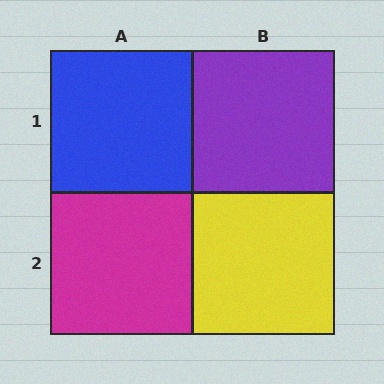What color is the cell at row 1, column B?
Purple.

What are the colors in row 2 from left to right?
Magenta, yellow.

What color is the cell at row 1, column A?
Blue.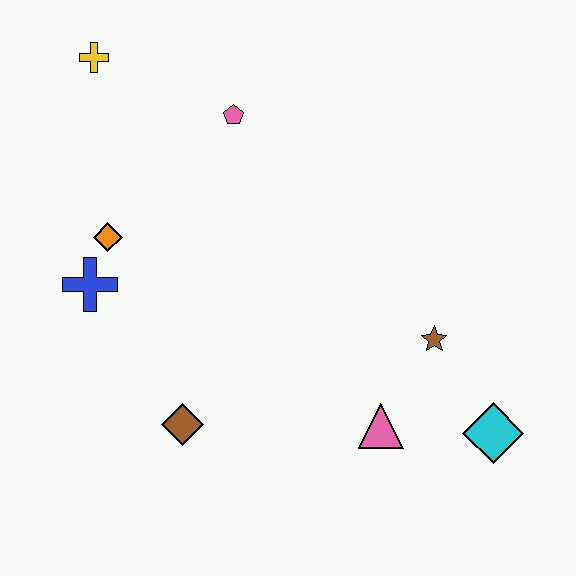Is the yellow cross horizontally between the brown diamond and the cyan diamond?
No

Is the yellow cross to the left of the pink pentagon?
Yes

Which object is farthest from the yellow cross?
The cyan diamond is farthest from the yellow cross.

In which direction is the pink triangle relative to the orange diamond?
The pink triangle is to the right of the orange diamond.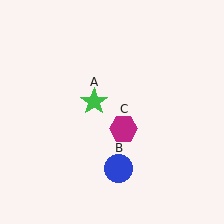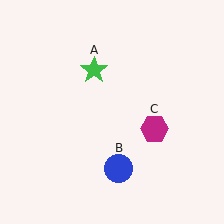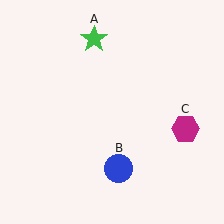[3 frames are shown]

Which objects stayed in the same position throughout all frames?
Blue circle (object B) remained stationary.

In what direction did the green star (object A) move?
The green star (object A) moved up.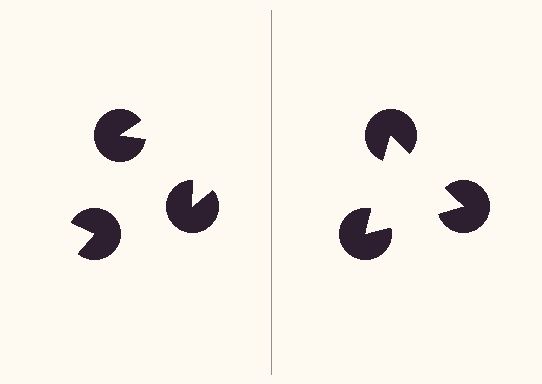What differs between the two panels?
The pac-man discs are positioned identically on both sides; only the wedge orientations differ. On the right they align to a triangle; on the left they are misaligned.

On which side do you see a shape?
An illusory triangle appears on the right side. On the left side the wedge cuts are rotated, so no coherent shape forms.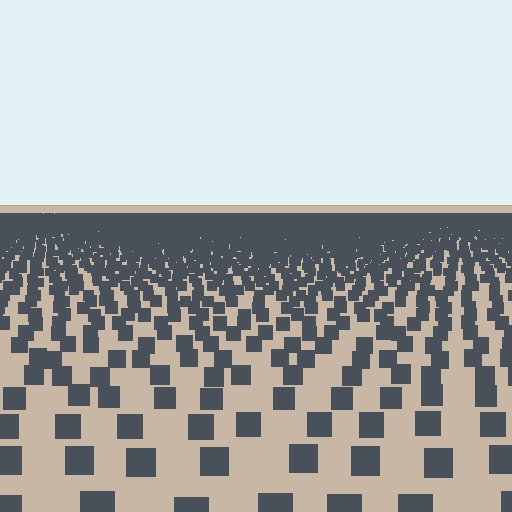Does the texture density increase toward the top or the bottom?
Density increases toward the top.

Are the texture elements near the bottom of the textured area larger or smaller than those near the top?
Larger. Near the bottom, elements are closer to the viewer and appear at a bigger on-screen size.